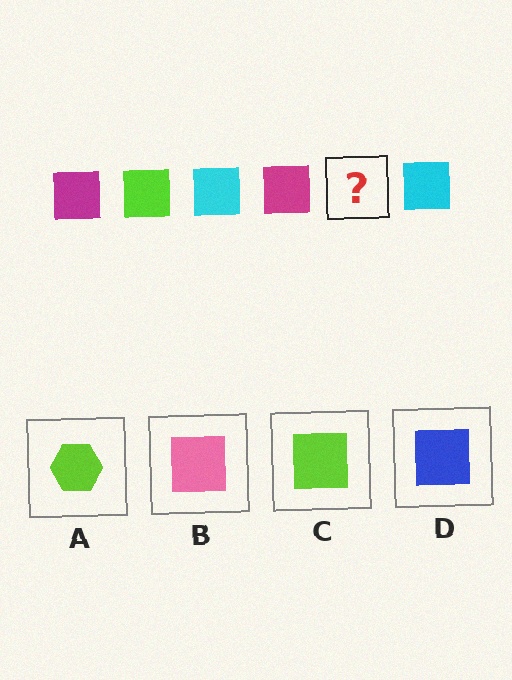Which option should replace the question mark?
Option C.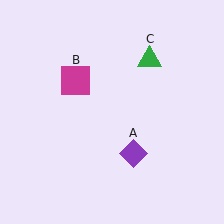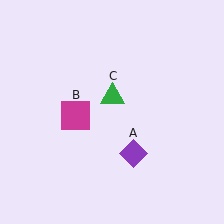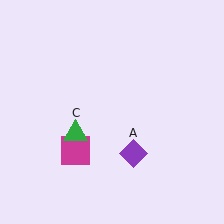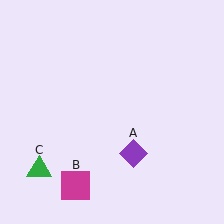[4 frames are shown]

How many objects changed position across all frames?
2 objects changed position: magenta square (object B), green triangle (object C).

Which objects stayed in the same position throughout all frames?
Purple diamond (object A) remained stationary.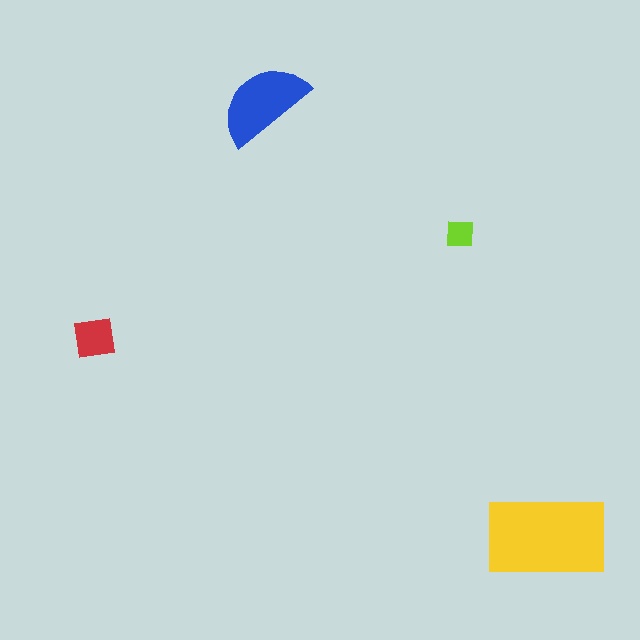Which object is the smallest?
The lime square.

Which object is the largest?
The yellow rectangle.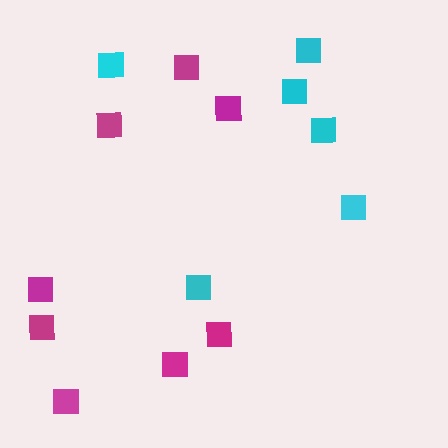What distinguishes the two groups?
There are 2 groups: one group of cyan squares (6) and one group of magenta squares (8).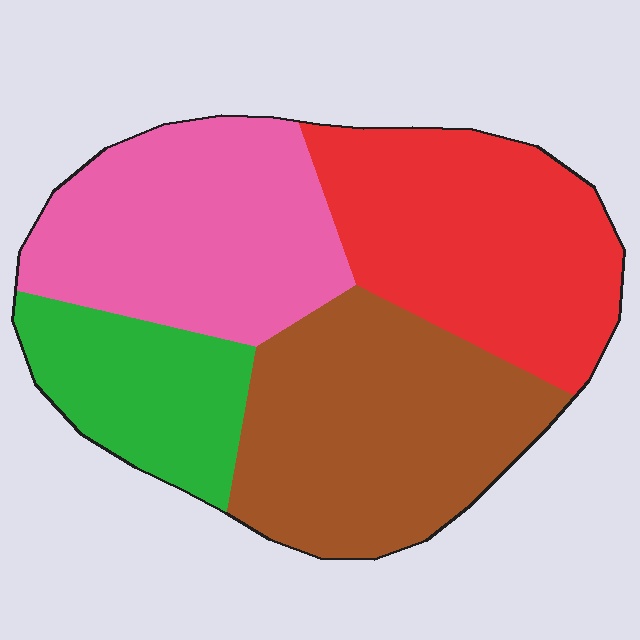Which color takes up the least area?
Green, at roughly 15%.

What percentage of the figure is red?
Red takes up between a sixth and a third of the figure.